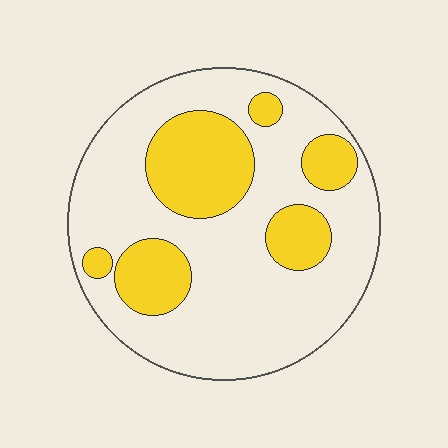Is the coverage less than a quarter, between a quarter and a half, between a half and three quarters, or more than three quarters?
Between a quarter and a half.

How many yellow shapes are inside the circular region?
6.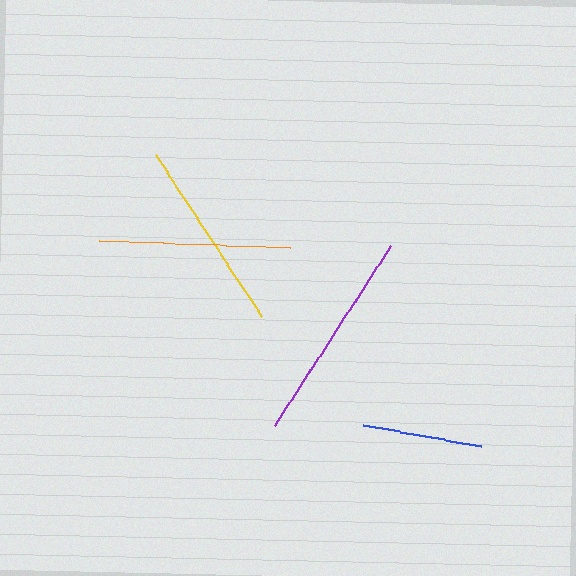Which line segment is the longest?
The purple line is the longest at approximately 213 pixels.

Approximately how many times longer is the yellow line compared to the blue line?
The yellow line is approximately 1.6 times the length of the blue line.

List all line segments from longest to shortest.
From longest to shortest: purple, yellow, orange, blue.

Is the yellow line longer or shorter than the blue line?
The yellow line is longer than the blue line.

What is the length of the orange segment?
The orange segment is approximately 191 pixels long.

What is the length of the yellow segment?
The yellow segment is approximately 194 pixels long.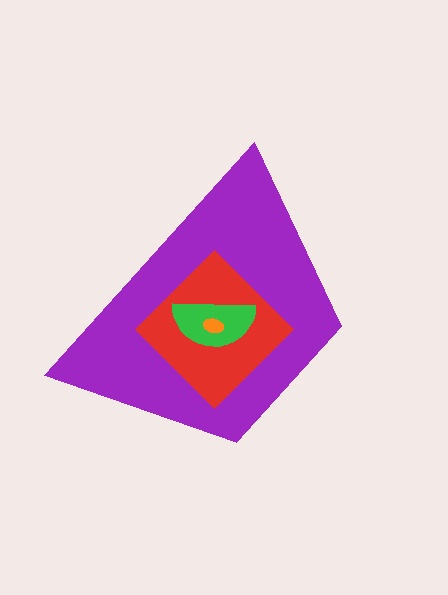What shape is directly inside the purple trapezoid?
The red diamond.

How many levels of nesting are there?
4.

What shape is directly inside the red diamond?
The green semicircle.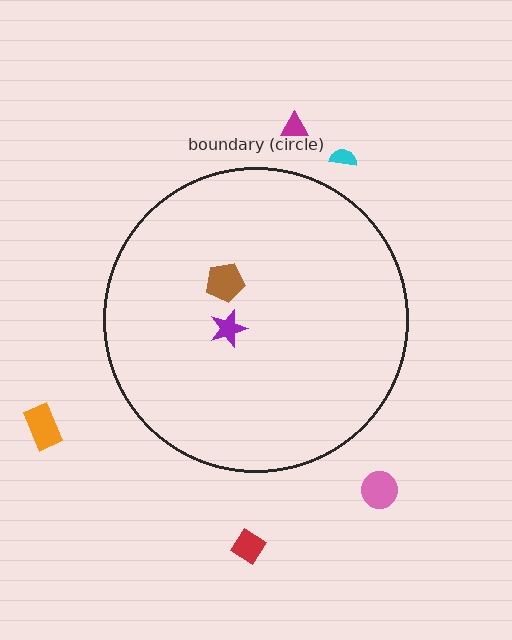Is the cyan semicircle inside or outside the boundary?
Outside.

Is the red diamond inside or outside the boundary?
Outside.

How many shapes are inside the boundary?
2 inside, 5 outside.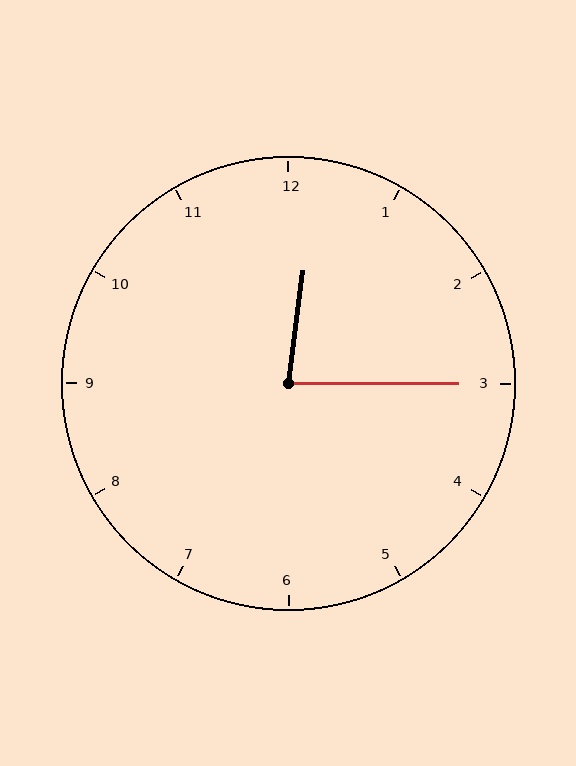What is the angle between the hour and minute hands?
Approximately 82 degrees.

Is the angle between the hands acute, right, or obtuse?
It is acute.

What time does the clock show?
12:15.